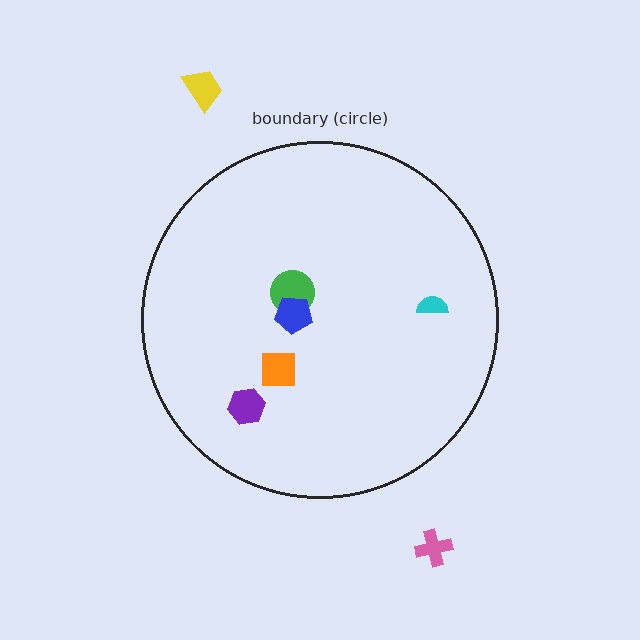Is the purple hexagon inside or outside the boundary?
Inside.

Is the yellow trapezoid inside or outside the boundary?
Outside.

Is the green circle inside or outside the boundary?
Inside.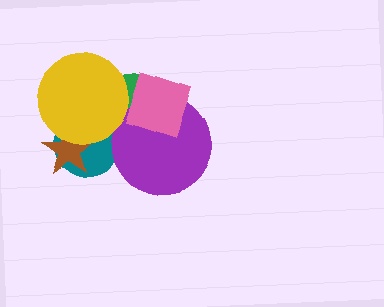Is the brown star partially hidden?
Yes, it is partially covered by another shape.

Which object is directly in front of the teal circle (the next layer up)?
The brown star is directly in front of the teal circle.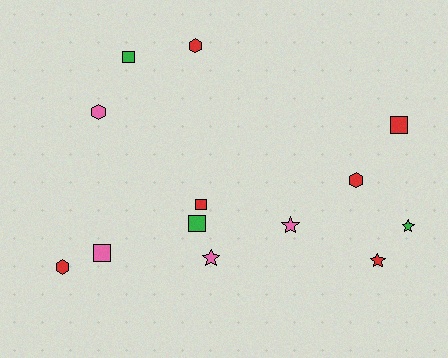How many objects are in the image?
There are 13 objects.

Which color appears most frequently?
Red, with 6 objects.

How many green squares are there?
There are 2 green squares.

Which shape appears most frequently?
Square, with 5 objects.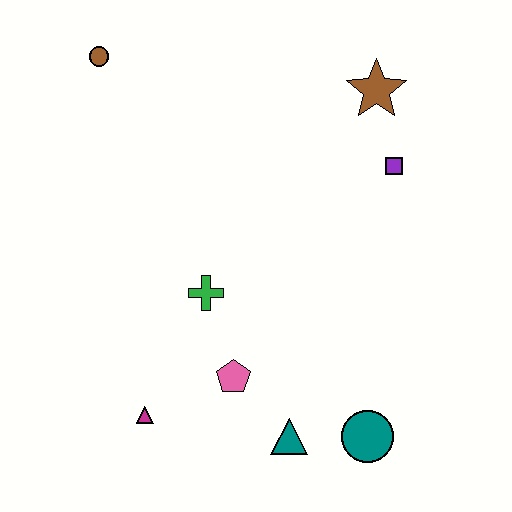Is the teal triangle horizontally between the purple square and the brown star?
No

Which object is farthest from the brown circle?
The teal circle is farthest from the brown circle.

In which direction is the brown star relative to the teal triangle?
The brown star is above the teal triangle.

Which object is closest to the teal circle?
The teal triangle is closest to the teal circle.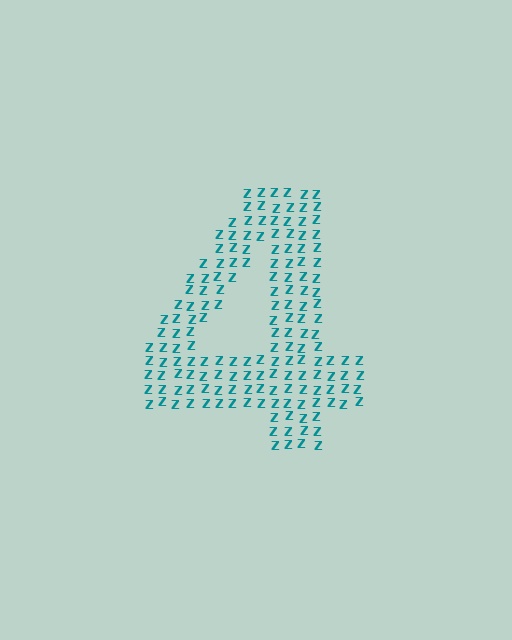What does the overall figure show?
The overall figure shows the digit 4.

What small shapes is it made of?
It is made of small letter Z's.